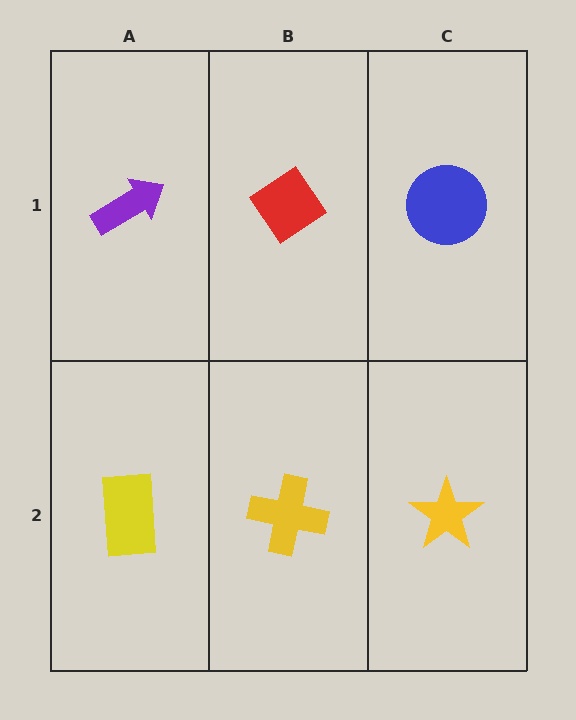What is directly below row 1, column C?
A yellow star.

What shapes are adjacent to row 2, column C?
A blue circle (row 1, column C), a yellow cross (row 2, column B).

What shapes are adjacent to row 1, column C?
A yellow star (row 2, column C), a red diamond (row 1, column B).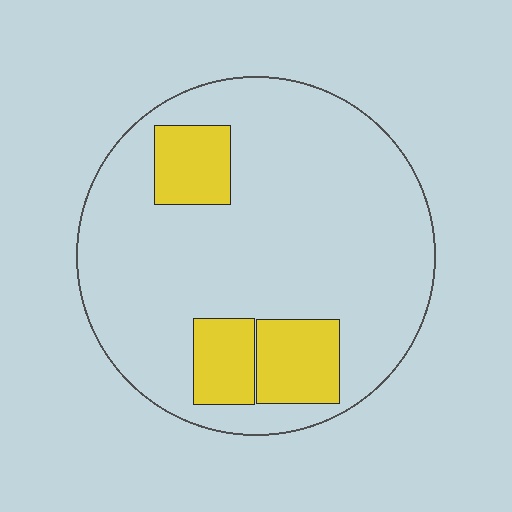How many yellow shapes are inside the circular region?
3.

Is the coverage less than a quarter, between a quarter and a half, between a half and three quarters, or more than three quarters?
Less than a quarter.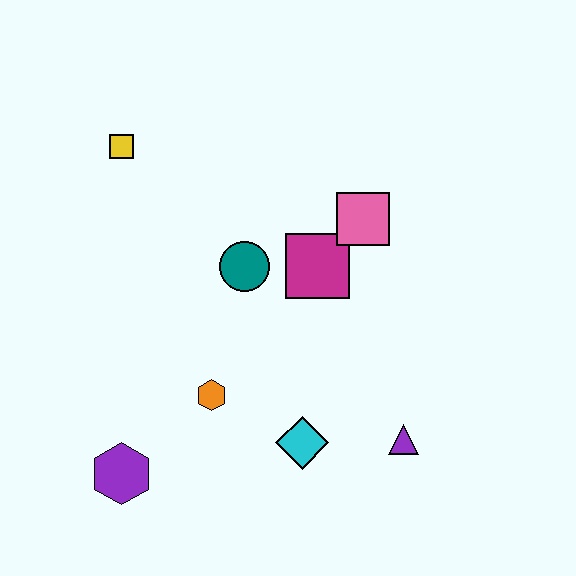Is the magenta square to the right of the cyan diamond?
Yes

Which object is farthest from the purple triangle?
The yellow square is farthest from the purple triangle.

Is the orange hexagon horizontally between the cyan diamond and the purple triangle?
No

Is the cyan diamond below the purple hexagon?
No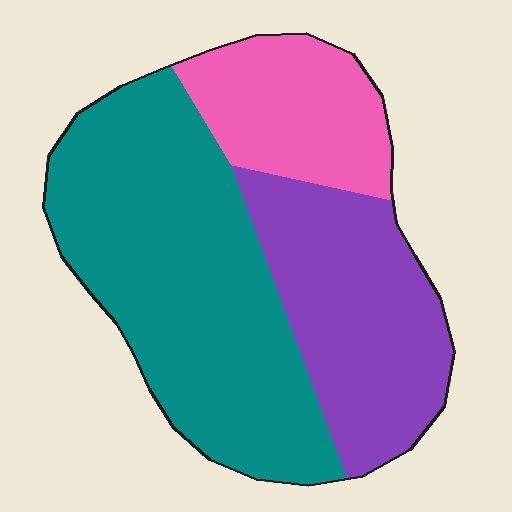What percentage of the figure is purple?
Purple covers roughly 30% of the figure.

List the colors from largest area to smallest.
From largest to smallest: teal, purple, pink.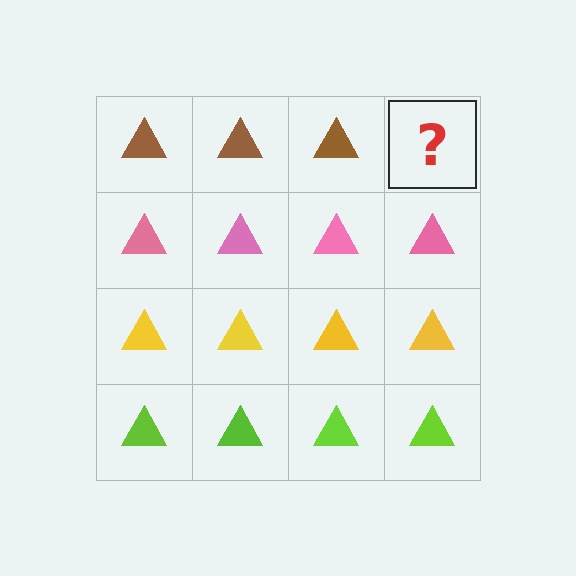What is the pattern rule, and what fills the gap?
The rule is that each row has a consistent color. The gap should be filled with a brown triangle.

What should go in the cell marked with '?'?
The missing cell should contain a brown triangle.